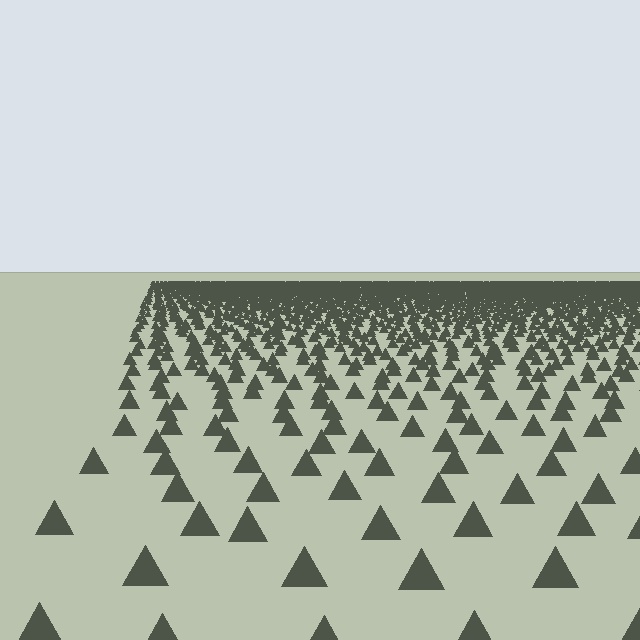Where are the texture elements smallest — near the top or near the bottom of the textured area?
Near the top.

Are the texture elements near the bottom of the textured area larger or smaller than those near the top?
Larger. Near the bottom, elements are closer to the viewer and appear at a bigger on-screen size.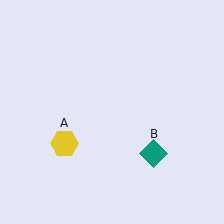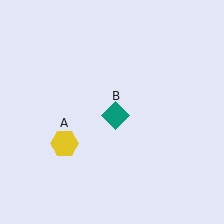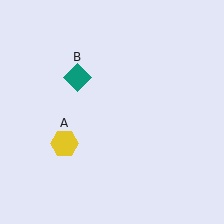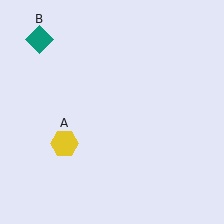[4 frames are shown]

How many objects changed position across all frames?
1 object changed position: teal diamond (object B).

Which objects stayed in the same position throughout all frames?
Yellow hexagon (object A) remained stationary.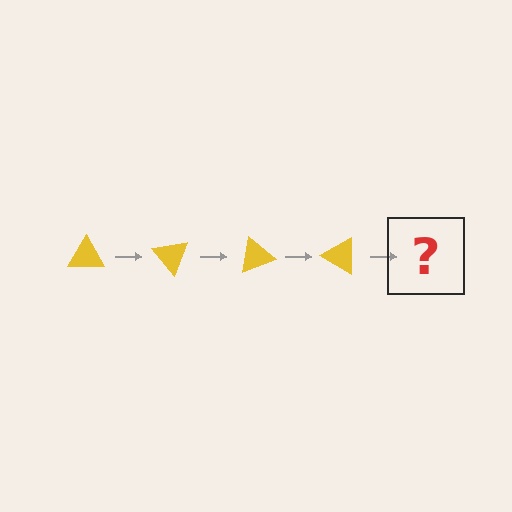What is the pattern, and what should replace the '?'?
The pattern is that the triangle rotates 50 degrees each step. The '?' should be a yellow triangle rotated 200 degrees.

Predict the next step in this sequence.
The next step is a yellow triangle rotated 200 degrees.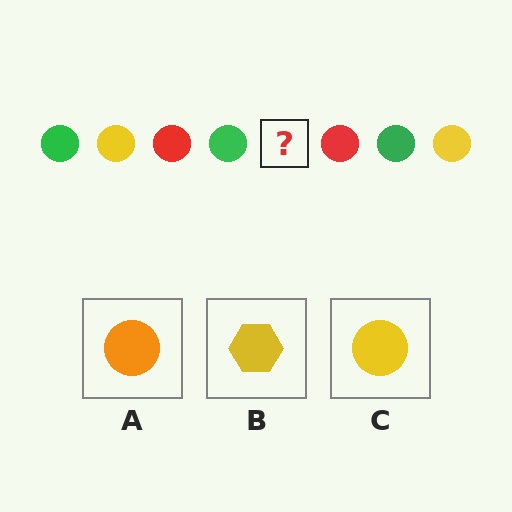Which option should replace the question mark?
Option C.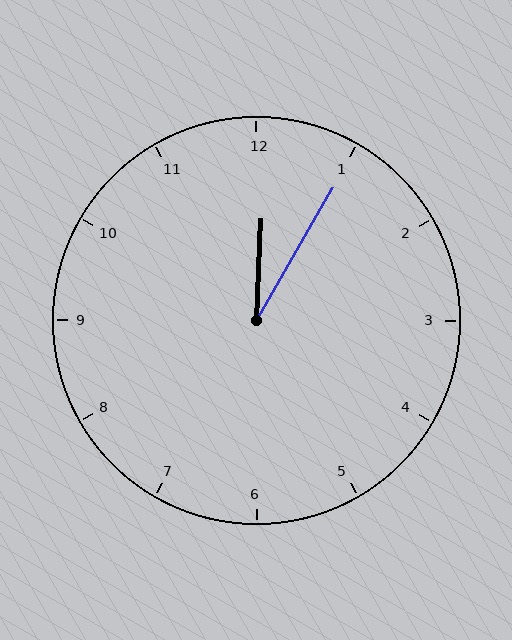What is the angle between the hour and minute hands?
Approximately 28 degrees.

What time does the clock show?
12:05.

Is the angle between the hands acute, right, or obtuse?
It is acute.